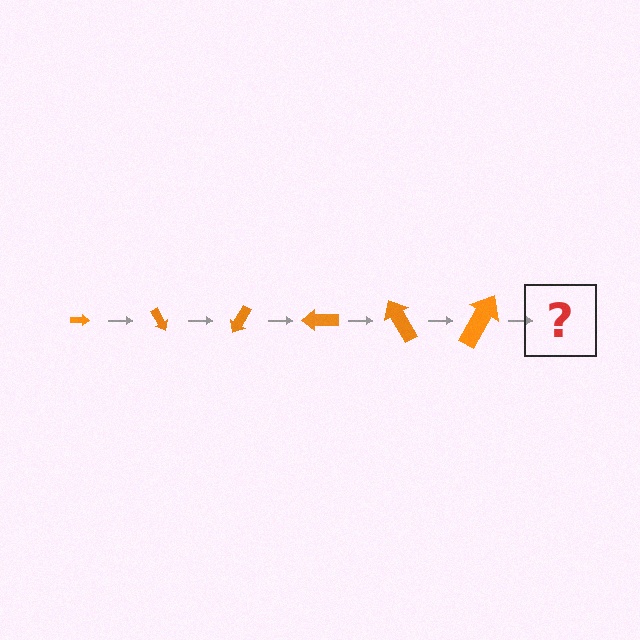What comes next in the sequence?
The next element should be an arrow, larger than the previous one and rotated 360 degrees from the start.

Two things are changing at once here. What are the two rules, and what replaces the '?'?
The two rules are that the arrow grows larger each step and it rotates 60 degrees each step. The '?' should be an arrow, larger than the previous one and rotated 360 degrees from the start.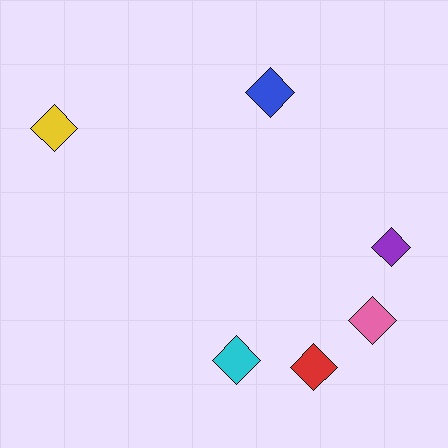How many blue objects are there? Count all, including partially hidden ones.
There is 1 blue object.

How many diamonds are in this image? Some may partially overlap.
There are 6 diamonds.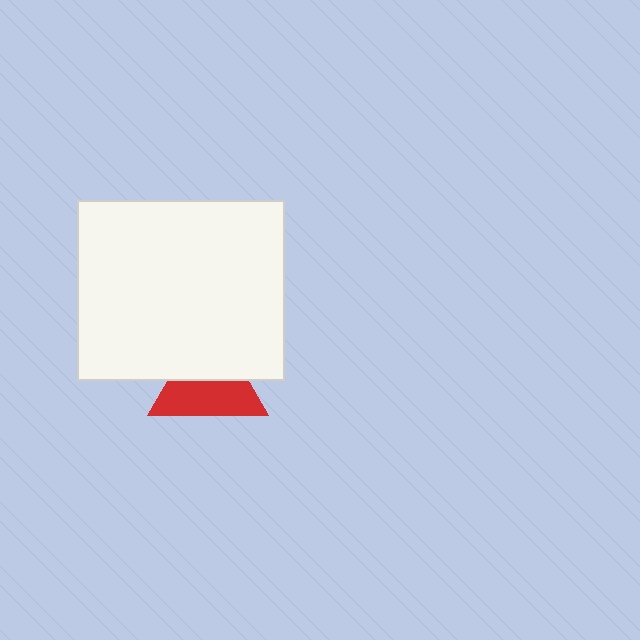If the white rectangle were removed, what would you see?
You would see the complete red triangle.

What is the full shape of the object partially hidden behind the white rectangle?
The partially hidden object is a red triangle.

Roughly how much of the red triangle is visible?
About half of it is visible (roughly 54%).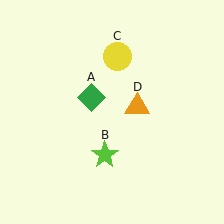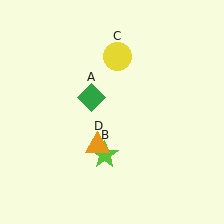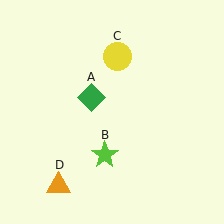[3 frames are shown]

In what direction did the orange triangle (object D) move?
The orange triangle (object D) moved down and to the left.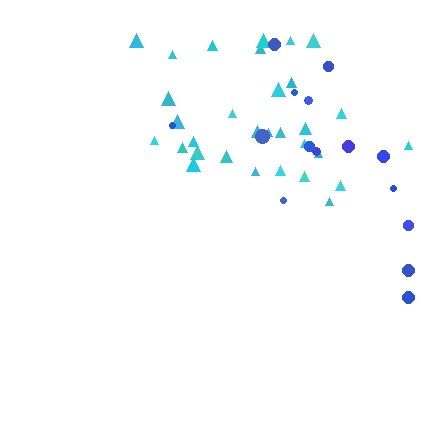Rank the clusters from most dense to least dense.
cyan, blue.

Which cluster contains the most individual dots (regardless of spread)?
Cyan (31).